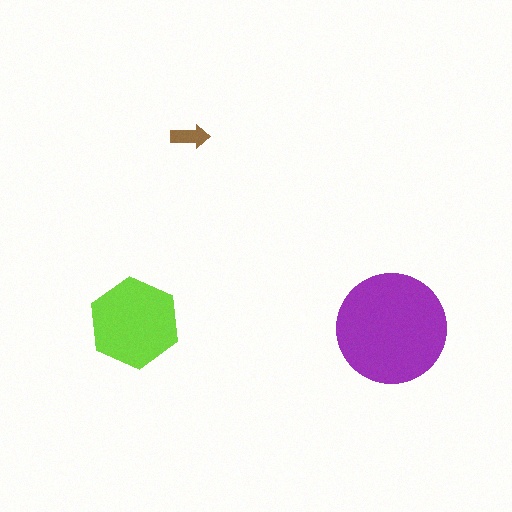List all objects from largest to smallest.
The purple circle, the lime hexagon, the brown arrow.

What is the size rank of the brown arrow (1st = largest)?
3rd.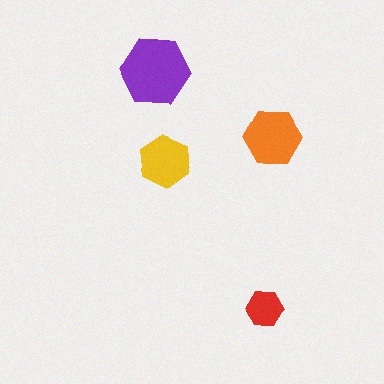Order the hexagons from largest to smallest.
the purple one, the orange one, the yellow one, the red one.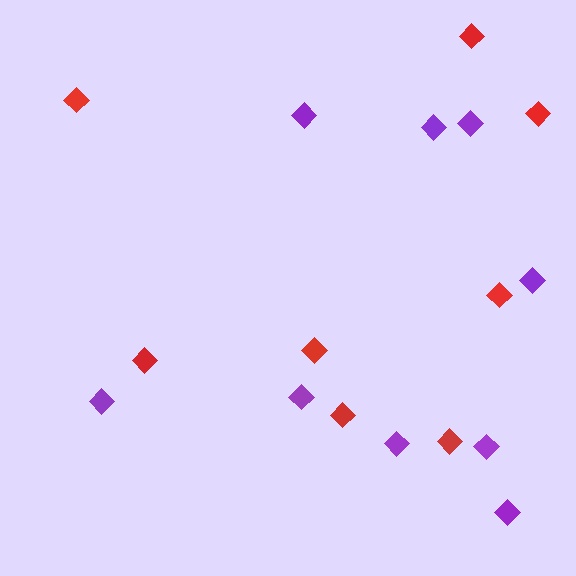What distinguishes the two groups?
There are 2 groups: one group of purple diamonds (9) and one group of red diamonds (8).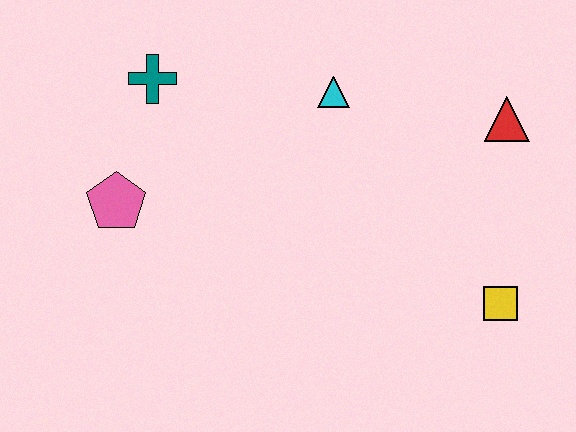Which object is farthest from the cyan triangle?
The yellow square is farthest from the cyan triangle.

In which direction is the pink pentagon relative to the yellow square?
The pink pentagon is to the left of the yellow square.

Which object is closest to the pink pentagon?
The teal cross is closest to the pink pentagon.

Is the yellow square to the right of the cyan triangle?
Yes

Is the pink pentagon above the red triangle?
No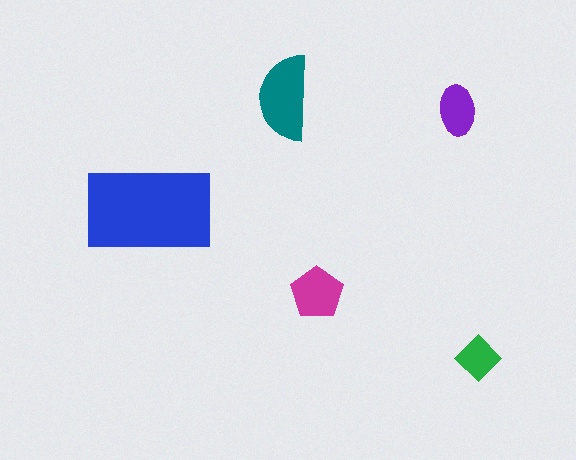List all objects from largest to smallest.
The blue rectangle, the teal semicircle, the magenta pentagon, the purple ellipse, the green diamond.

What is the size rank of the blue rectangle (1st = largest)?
1st.